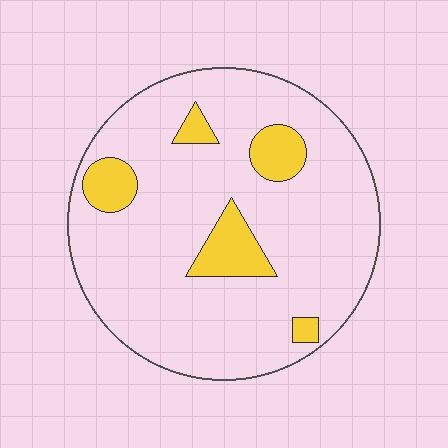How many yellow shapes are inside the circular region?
5.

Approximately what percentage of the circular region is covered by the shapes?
Approximately 15%.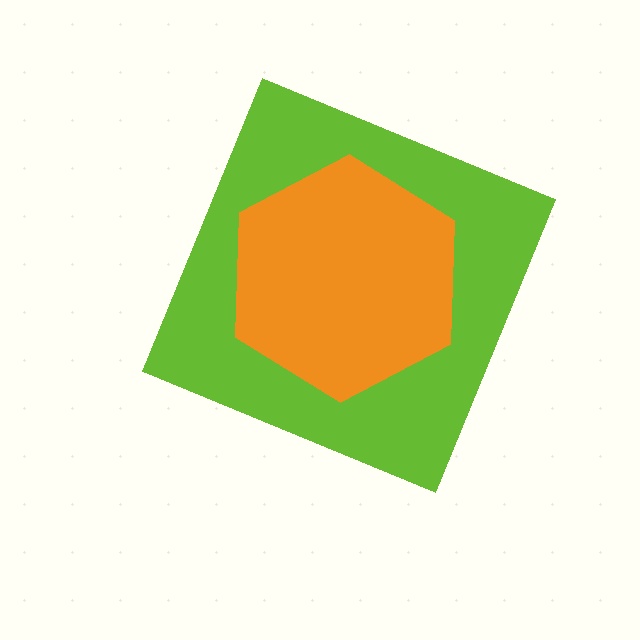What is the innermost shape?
The orange hexagon.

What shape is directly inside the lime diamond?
The orange hexagon.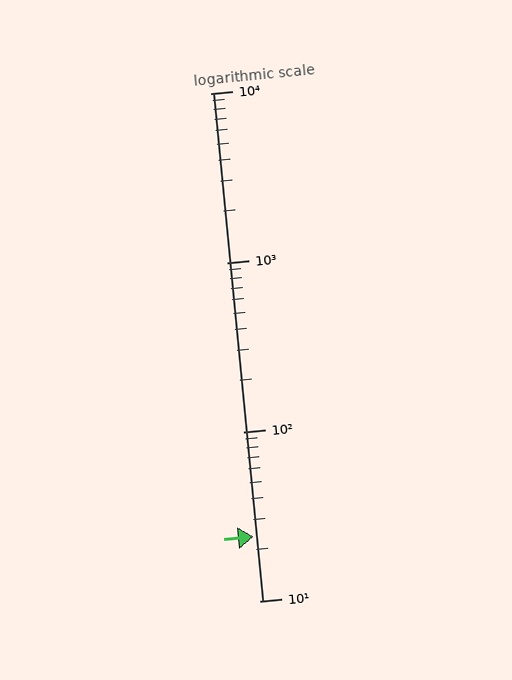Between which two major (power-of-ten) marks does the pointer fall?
The pointer is between 10 and 100.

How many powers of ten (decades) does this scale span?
The scale spans 3 decades, from 10 to 10000.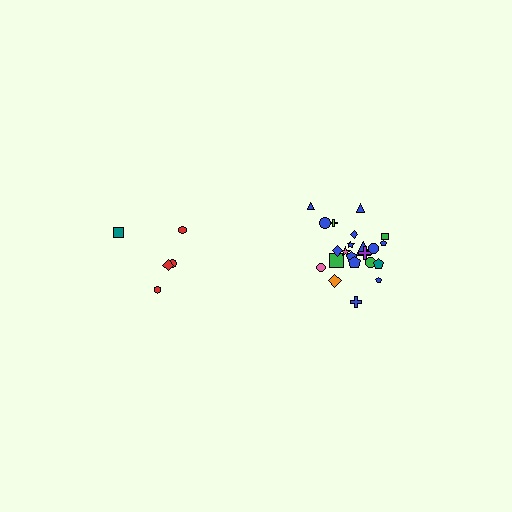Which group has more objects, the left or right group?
The right group.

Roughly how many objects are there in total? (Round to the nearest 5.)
Roughly 25 objects in total.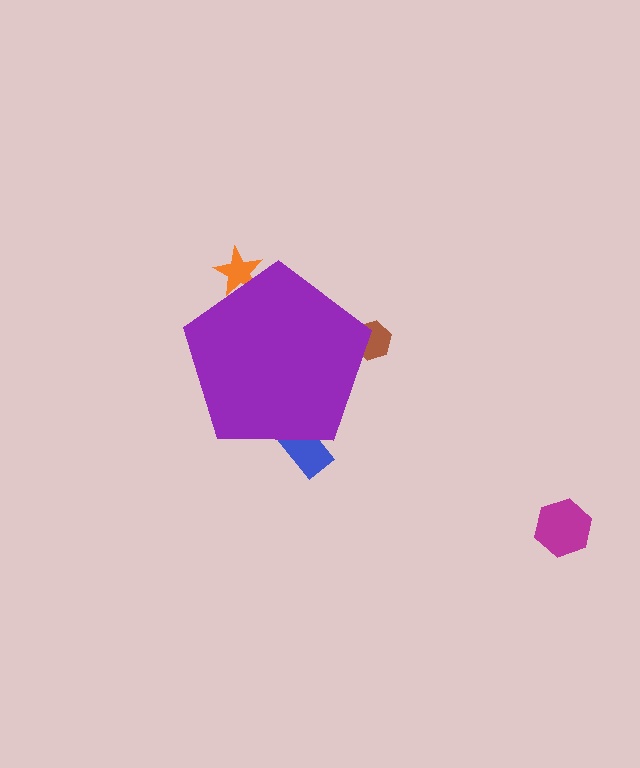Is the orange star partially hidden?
Yes, the orange star is partially hidden behind the purple pentagon.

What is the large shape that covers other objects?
A purple pentagon.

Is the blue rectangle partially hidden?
Yes, the blue rectangle is partially hidden behind the purple pentagon.